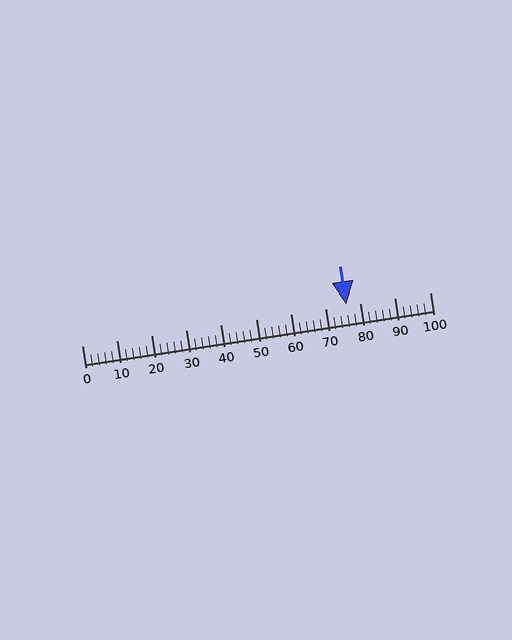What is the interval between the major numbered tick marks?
The major tick marks are spaced 10 units apart.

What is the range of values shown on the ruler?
The ruler shows values from 0 to 100.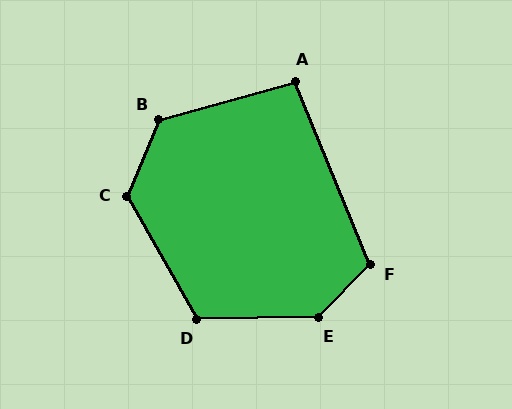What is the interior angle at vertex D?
Approximately 119 degrees (obtuse).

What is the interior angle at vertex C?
Approximately 128 degrees (obtuse).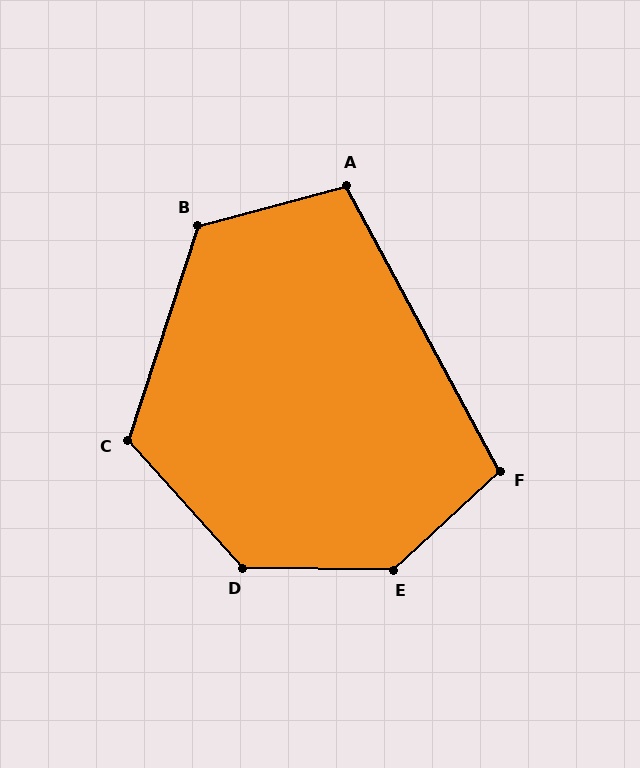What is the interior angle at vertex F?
Approximately 105 degrees (obtuse).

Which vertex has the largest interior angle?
E, at approximately 136 degrees.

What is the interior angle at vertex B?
Approximately 123 degrees (obtuse).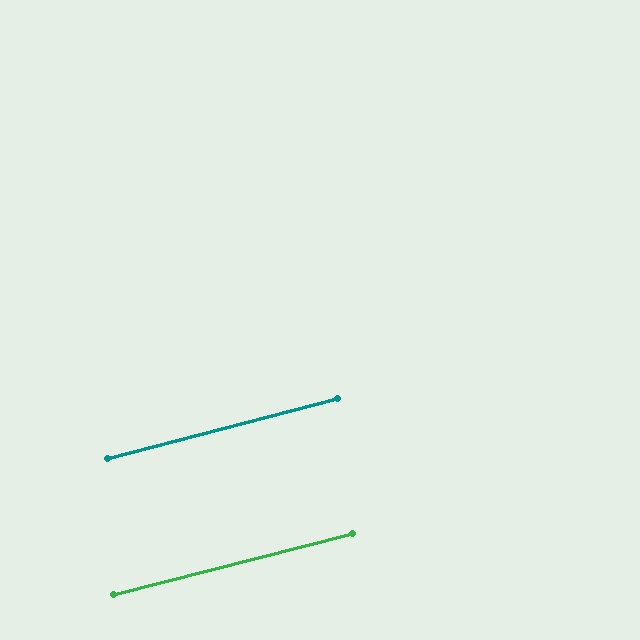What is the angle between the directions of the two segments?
Approximately 0 degrees.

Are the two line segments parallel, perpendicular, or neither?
Parallel — their directions differ by only 0.2°.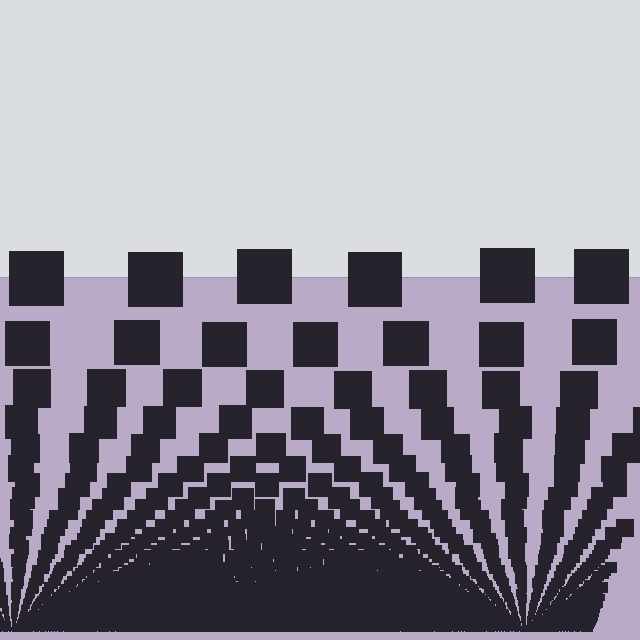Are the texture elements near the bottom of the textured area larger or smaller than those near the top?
Smaller. The gradient is inverted — elements near the bottom are smaller and denser.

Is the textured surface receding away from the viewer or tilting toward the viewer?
The surface appears to tilt toward the viewer. Texture elements get larger and sparser toward the top.